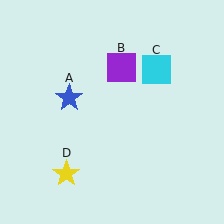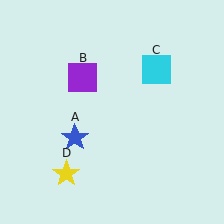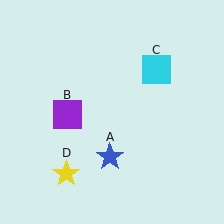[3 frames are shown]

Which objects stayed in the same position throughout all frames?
Cyan square (object C) and yellow star (object D) remained stationary.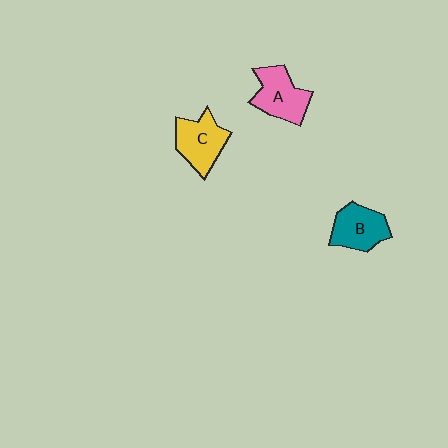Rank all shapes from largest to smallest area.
From largest to smallest: C (yellow), A (pink), B (teal).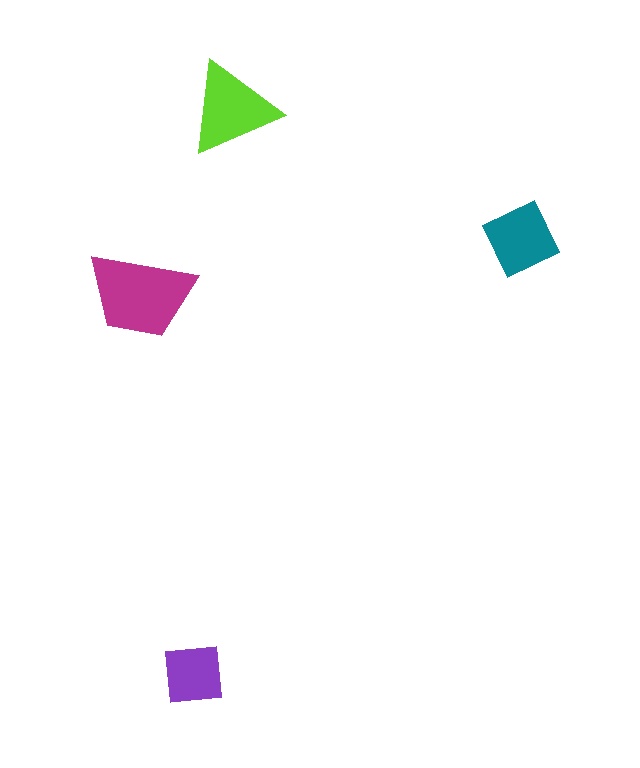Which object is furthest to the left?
The magenta trapezoid is leftmost.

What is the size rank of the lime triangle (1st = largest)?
2nd.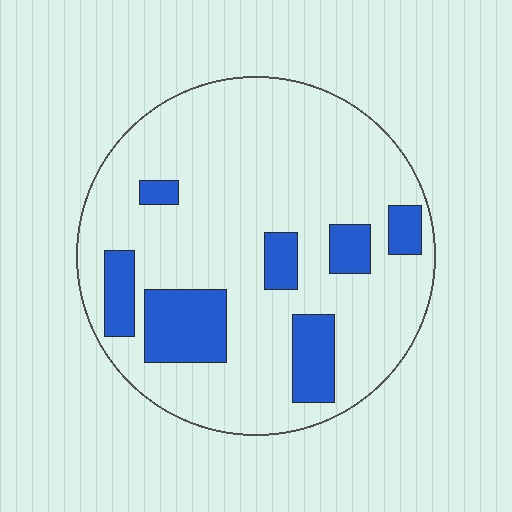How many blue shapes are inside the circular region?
7.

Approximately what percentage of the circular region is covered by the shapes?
Approximately 20%.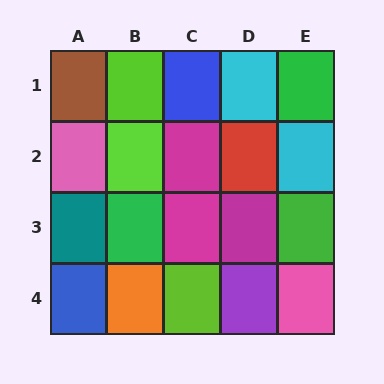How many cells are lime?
3 cells are lime.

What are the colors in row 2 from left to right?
Pink, lime, magenta, red, cyan.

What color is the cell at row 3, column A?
Teal.